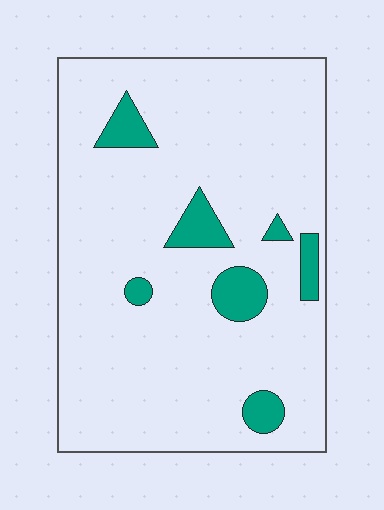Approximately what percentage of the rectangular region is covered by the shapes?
Approximately 10%.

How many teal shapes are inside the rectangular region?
7.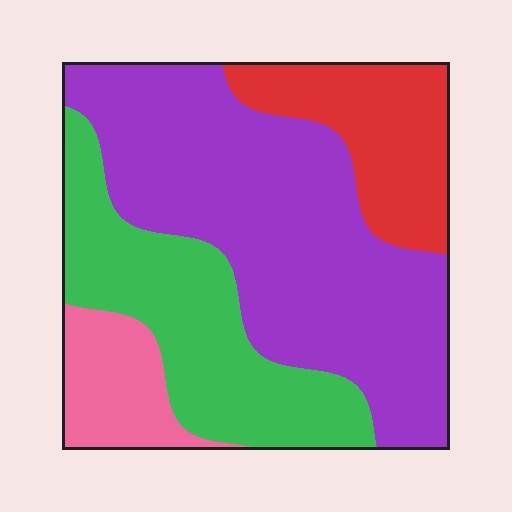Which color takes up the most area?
Purple, at roughly 50%.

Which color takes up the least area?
Pink, at roughly 10%.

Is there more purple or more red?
Purple.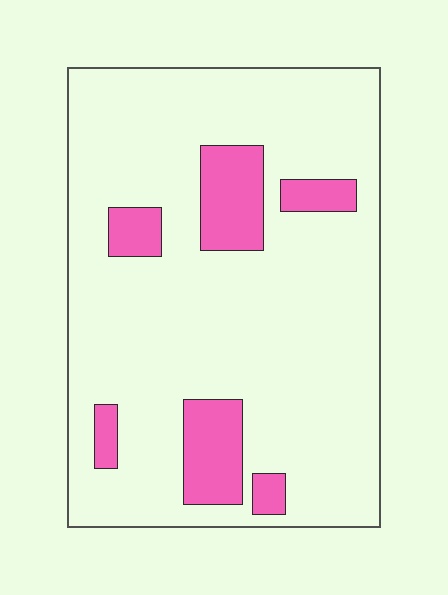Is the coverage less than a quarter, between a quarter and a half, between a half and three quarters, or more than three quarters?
Less than a quarter.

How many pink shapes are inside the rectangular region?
6.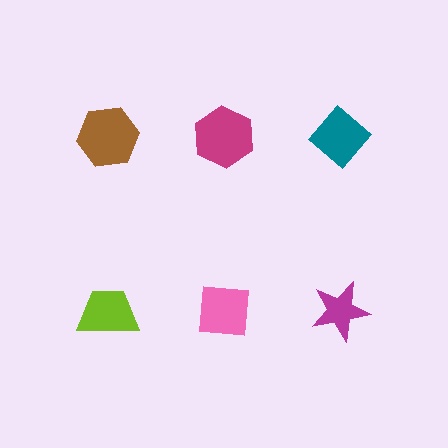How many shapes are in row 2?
3 shapes.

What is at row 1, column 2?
A magenta hexagon.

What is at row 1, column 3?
A teal diamond.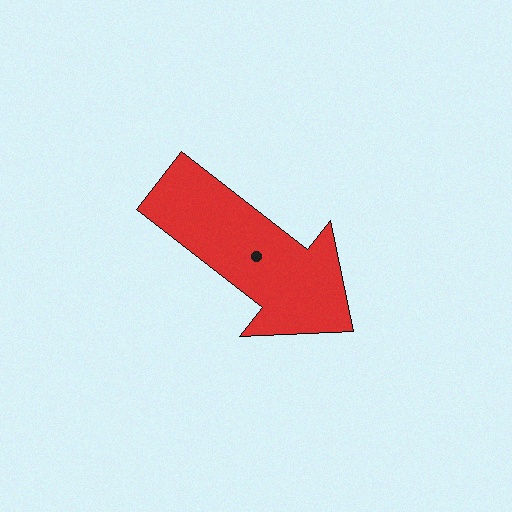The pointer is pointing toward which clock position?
Roughly 4 o'clock.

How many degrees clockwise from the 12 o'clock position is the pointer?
Approximately 128 degrees.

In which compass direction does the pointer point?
Southeast.